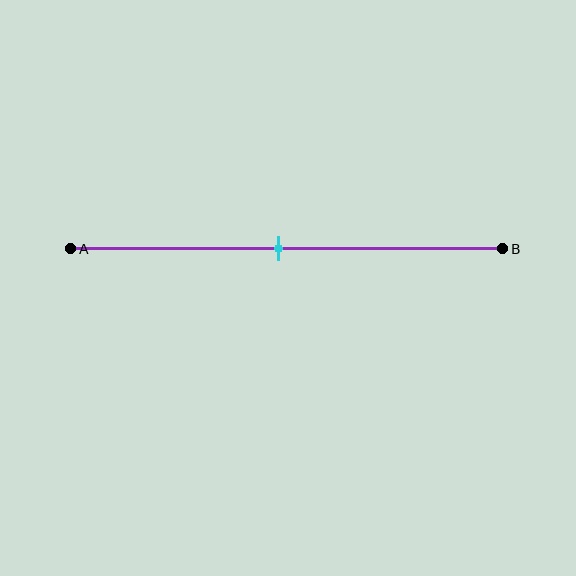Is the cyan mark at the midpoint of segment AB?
Yes, the mark is approximately at the midpoint.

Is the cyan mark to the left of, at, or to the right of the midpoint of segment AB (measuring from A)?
The cyan mark is approximately at the midpoint of segment AB.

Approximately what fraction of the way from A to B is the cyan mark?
The cyan mark is approximately 50% of the way from A to B.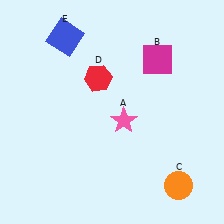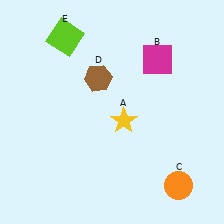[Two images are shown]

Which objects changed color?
A changed from pink to yellow. D changed from red to brown. E changed from blue to lime.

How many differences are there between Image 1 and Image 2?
There are 3 differences between the two images.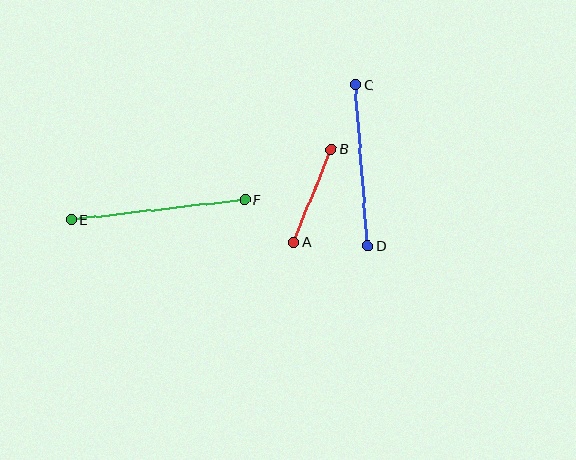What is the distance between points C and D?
The distance is approximately 161 pixels.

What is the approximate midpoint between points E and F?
The midpoint is at approximately (158, 210) pixels.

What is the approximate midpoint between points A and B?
The midpoint is at approximately (312, 196) pixels.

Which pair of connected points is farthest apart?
Points E and F are farthest apart.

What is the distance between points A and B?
The distance is approximately 101 pixels.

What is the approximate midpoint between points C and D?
The midpoint is at approximately (362, 166) pixels.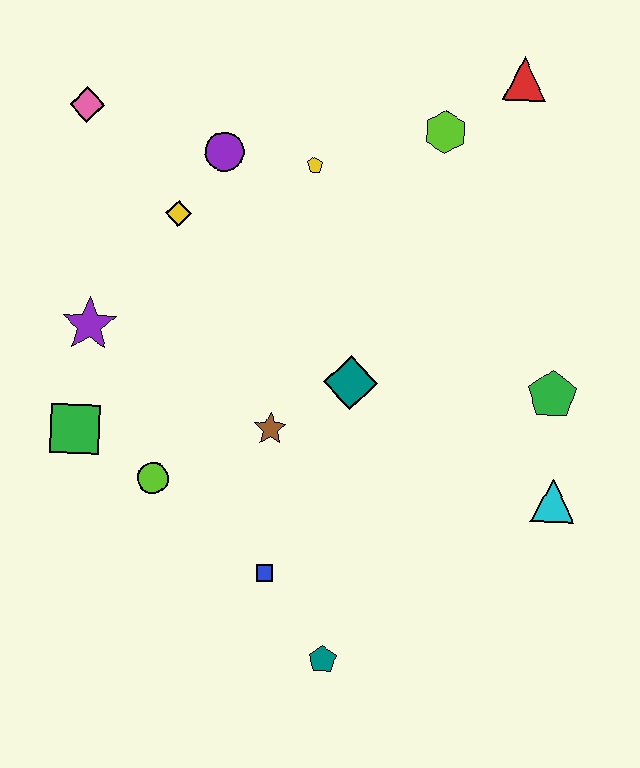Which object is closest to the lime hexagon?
The red triangle is closest to the lime hexagon.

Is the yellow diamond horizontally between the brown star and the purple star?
Yes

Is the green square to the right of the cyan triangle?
No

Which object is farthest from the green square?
The red triangle is farthest from the green square.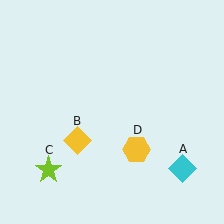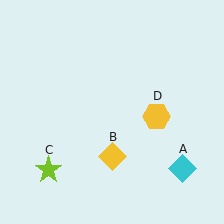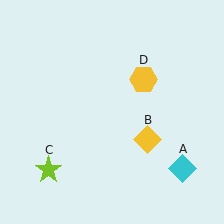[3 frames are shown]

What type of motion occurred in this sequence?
The yellow diamond (object B), yellow hexagon (object D) rotated counterclockwise around the center of the scene.